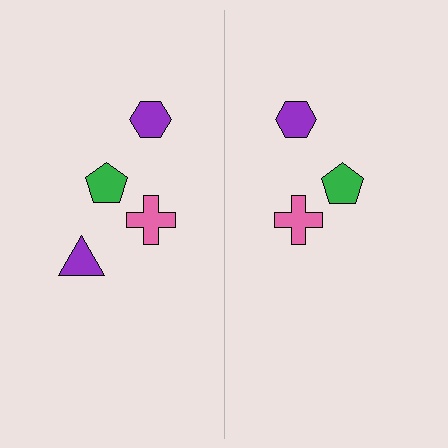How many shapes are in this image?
There are 7 shapes in this image.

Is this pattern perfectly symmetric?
No, the pattern is not perfectly symmetric. A purple triangle is missing from the right side.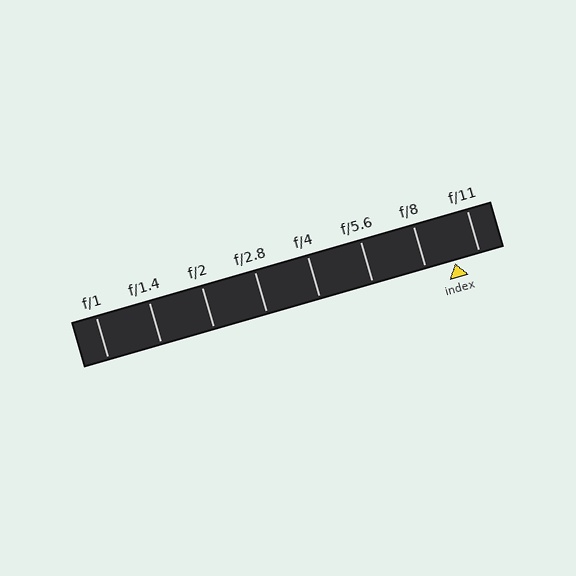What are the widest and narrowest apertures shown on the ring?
The widest aperture shown is f/1 and the narrowest is f/11.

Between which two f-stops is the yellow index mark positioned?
The index mark is between f/8 and f/11.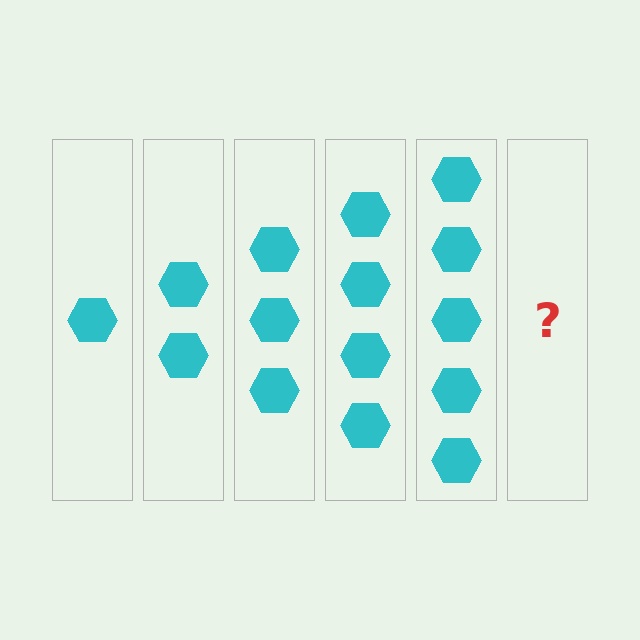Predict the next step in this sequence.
The next step is 6 hexagons.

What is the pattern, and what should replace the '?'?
The pattern is that each step adds one more hexagon. The '?' should be 6 hexagons.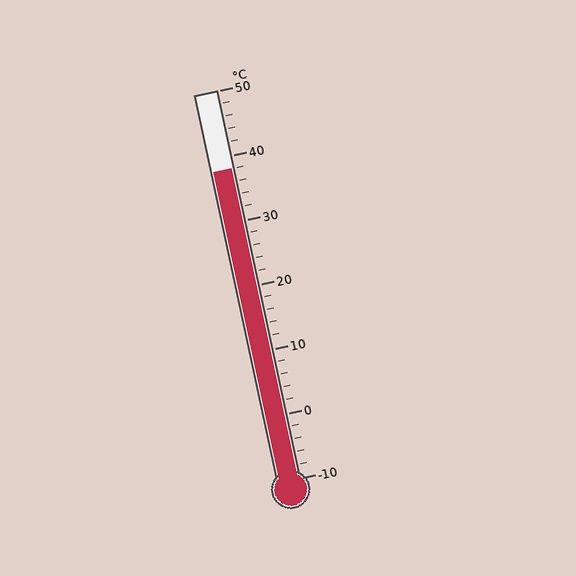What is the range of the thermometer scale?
The thermometer scale ranges from -10°C to 50°C.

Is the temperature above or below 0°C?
The temperature is above 0°C.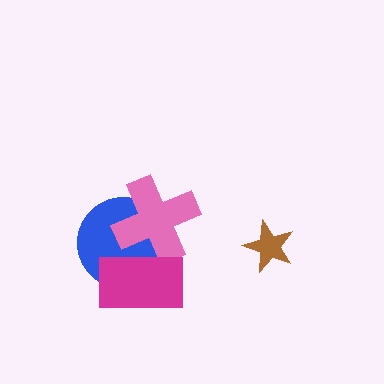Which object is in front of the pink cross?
The magenta rectangle is in front of the pink cross.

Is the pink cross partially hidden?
Yes, it is partially covered by another shape.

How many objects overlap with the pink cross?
2 objects overlap with the pink cross.